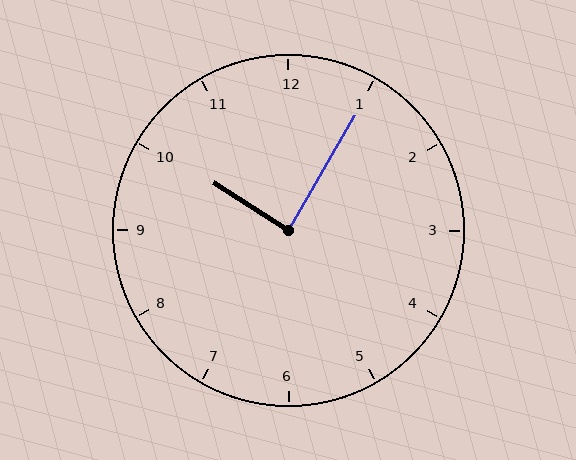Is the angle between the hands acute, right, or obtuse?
It is right.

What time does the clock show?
10:05.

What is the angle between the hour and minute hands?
Approximately 88 degrees.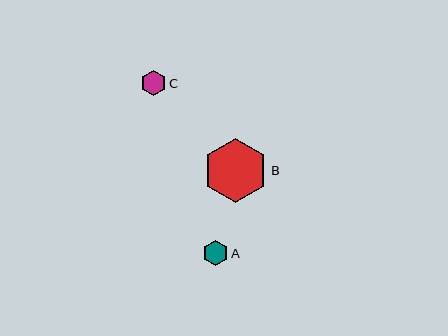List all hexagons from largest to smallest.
From largest to smallest: B, A, C.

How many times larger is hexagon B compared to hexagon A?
Hexagon B is approximately 2.6 times the size of hexagon A.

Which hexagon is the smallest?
Hexagon C is the smallest with a size of approximately 25 pixels.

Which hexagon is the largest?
Hexagon B is the largest with a size of approximately 64 pixels.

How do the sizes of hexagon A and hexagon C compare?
Hexagon A and hexagon C are approximately the same size.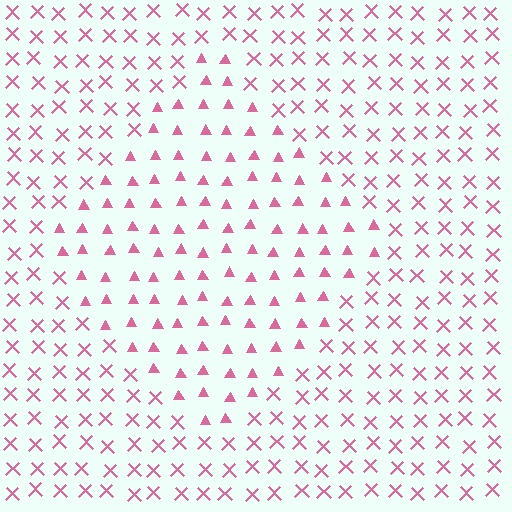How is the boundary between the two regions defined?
The boundary is defined by a change in element shape: triangles inside vs. X marks outside. All elements share the same color and spacing.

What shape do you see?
I see a diamond.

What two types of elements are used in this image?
The image uses triangles inside the diamond region and X marks outside it.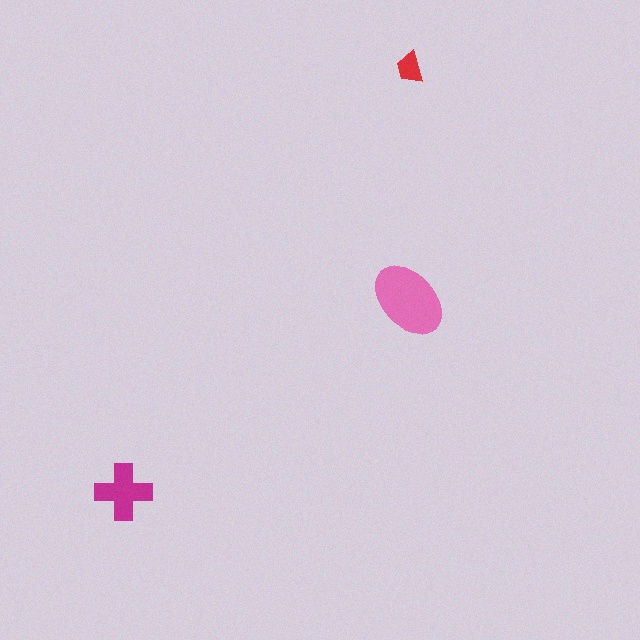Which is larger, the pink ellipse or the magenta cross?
The pink ellipse.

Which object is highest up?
The red trapezoid is topmost.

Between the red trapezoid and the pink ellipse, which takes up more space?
The pink ellipse.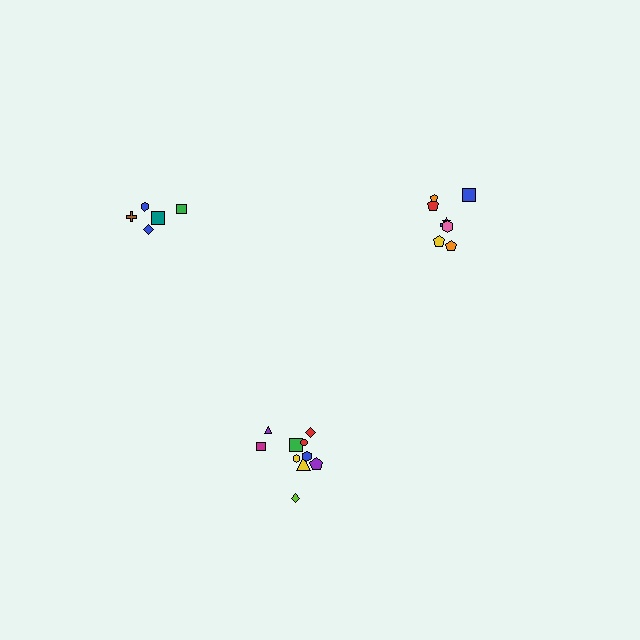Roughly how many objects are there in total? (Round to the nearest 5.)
Roughly 25 objects in total.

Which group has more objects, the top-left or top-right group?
The top-right group.